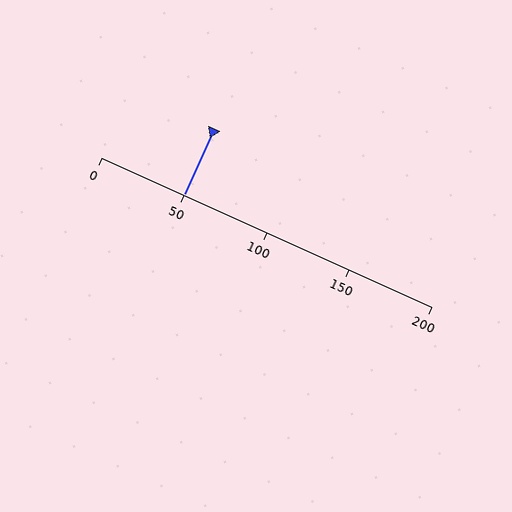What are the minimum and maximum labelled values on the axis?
The axis runs from 0 to 200.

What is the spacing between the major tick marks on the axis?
The major ticks are spaced 50 apart.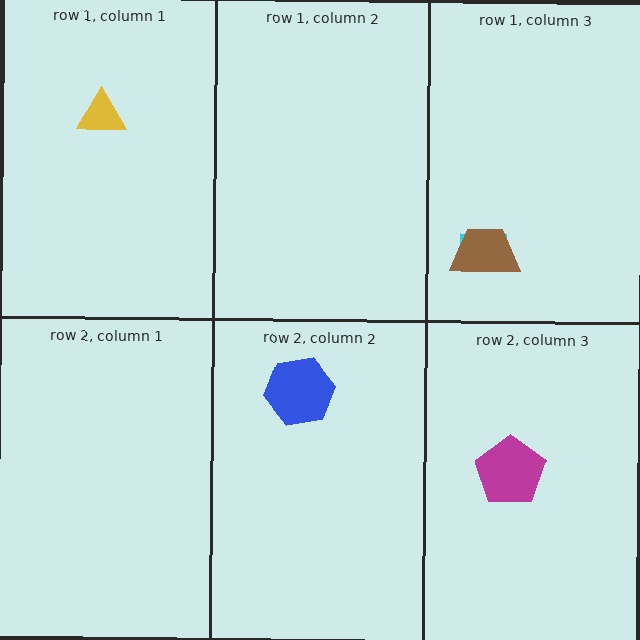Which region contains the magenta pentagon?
The row 2, column 3 region.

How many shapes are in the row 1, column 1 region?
1.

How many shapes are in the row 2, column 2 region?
1.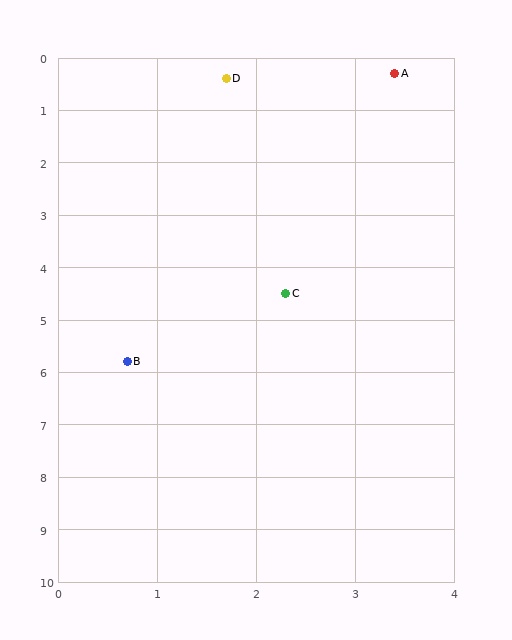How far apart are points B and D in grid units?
Points B and D are about 5.5 grid units apart.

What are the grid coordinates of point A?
Point A is at approximately (3.4, 0.3).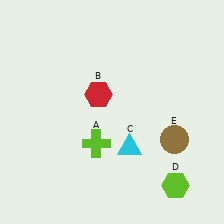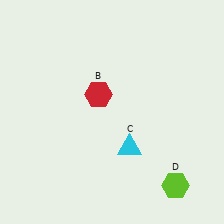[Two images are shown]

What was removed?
The brown circle (E), the lime cross (A) were removed in Image 2.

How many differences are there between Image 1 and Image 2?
There are 2 differences between the two images.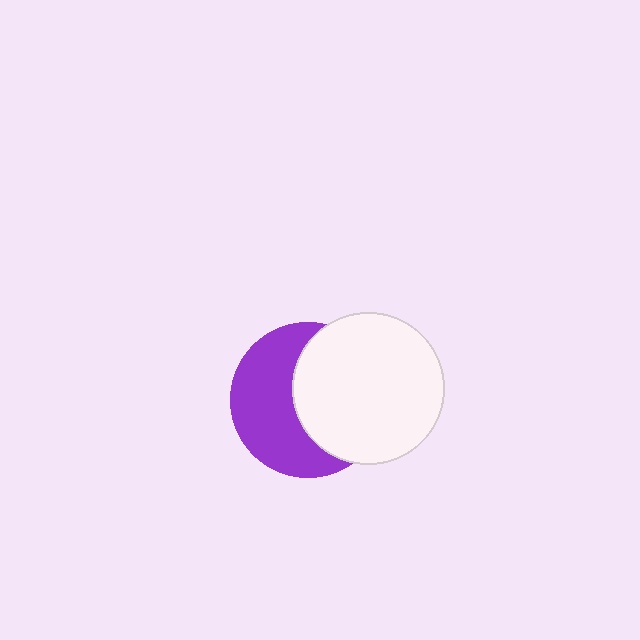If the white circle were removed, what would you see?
You would see the complete purple circle.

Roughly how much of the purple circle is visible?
About half of it is visible (roughly 51%).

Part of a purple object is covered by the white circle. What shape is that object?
It is a circle.